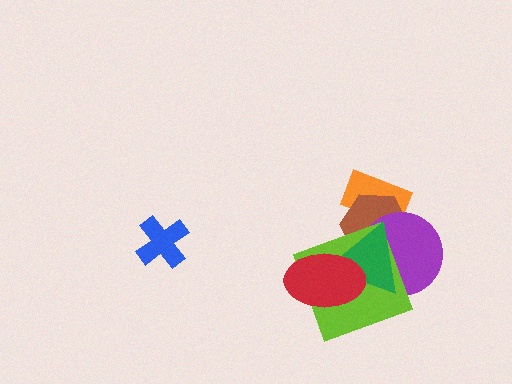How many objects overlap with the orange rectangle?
3 objects overlap with the orange rectangle.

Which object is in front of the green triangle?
The red ellipse is in front of the green triangle.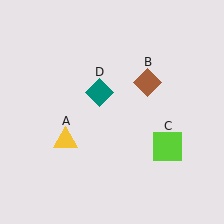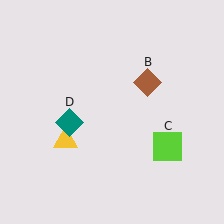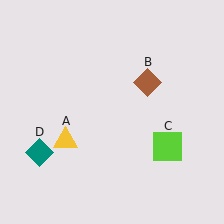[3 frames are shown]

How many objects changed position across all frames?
1 object changed position: teal diamond (object D).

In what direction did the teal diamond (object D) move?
The teal diamond (object D) moved down and to the left.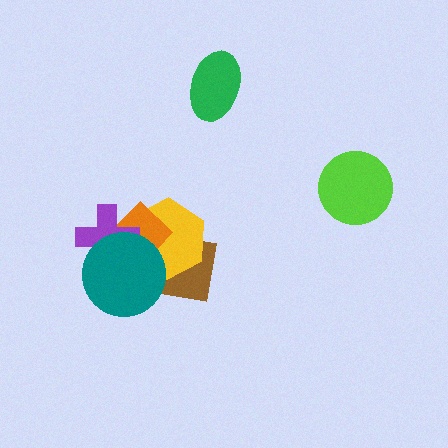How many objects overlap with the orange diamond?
4 objects overlap with the orange diamond.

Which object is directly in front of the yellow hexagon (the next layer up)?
The orange diamond is directly in front of the yellow hexagon.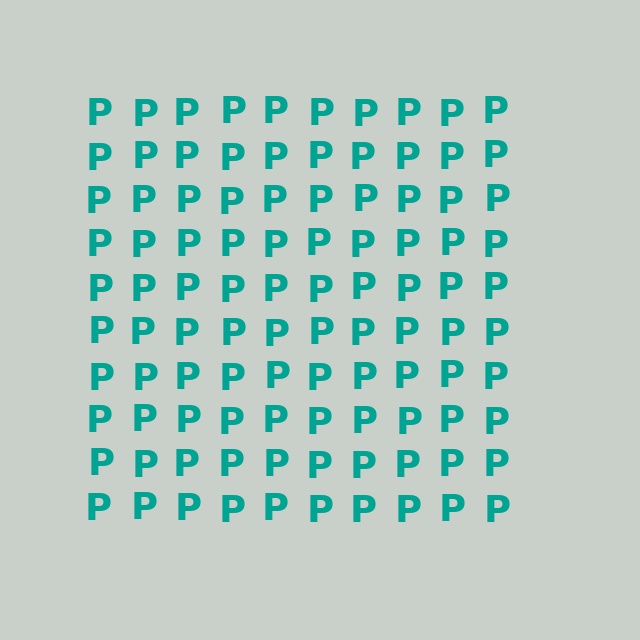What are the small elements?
The small elements are letter P's.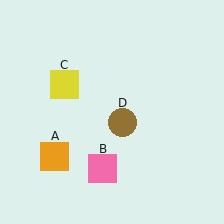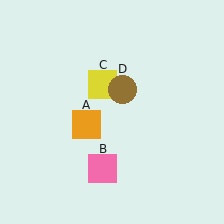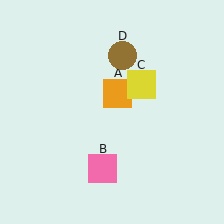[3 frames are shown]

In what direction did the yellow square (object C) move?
The yellow square (object C) moved right.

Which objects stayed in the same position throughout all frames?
Pink square (object B) remained stationary.